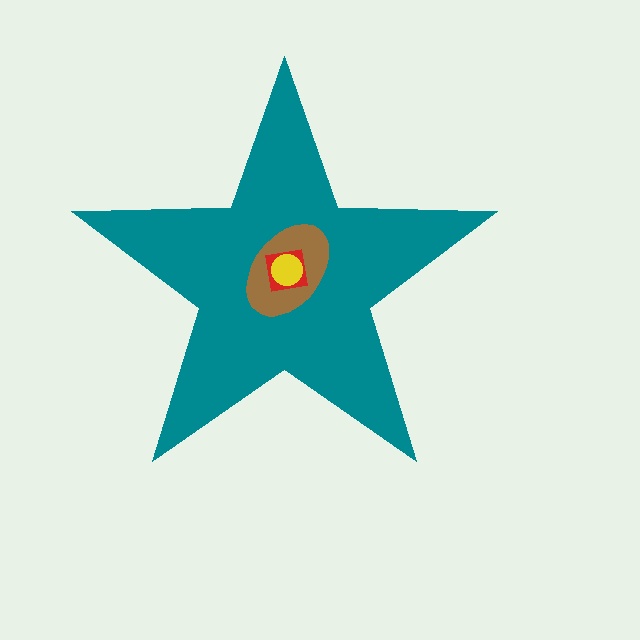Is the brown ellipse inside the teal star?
Yes.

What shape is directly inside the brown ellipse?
The red square.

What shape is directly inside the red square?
The yellow circle.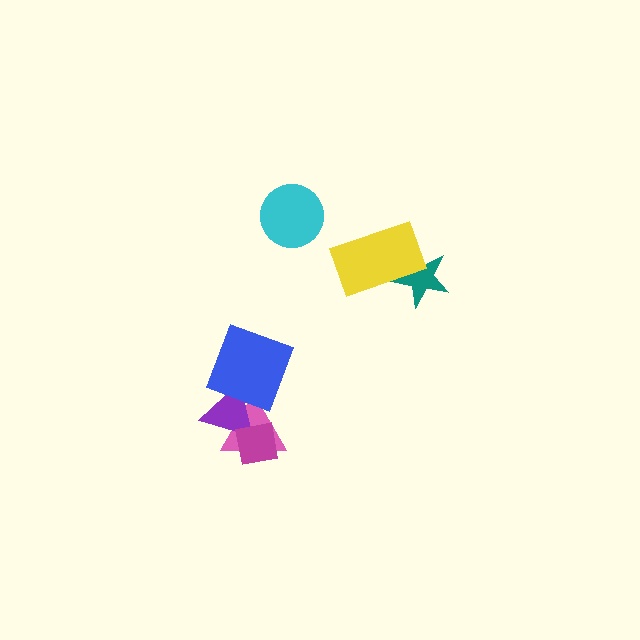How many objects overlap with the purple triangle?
3 objects overlap with the purple triangle.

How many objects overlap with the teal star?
1 object overlaps with the teal star.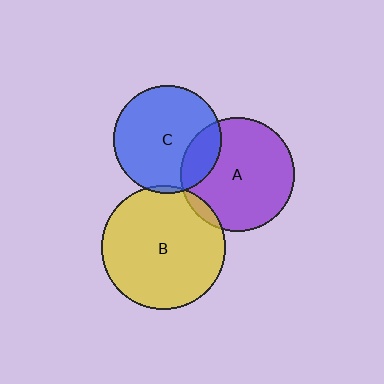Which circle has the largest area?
Circle B (yellow).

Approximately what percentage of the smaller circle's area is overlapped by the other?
Approximately 20%.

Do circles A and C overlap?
Yes.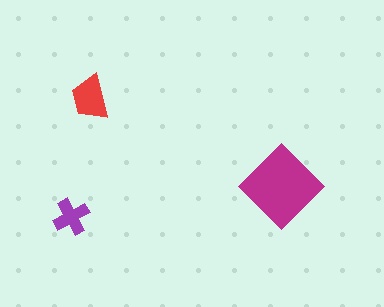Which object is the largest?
The magenta diamond.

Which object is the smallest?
The purple cross.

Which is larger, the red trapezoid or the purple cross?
The red trapezoid.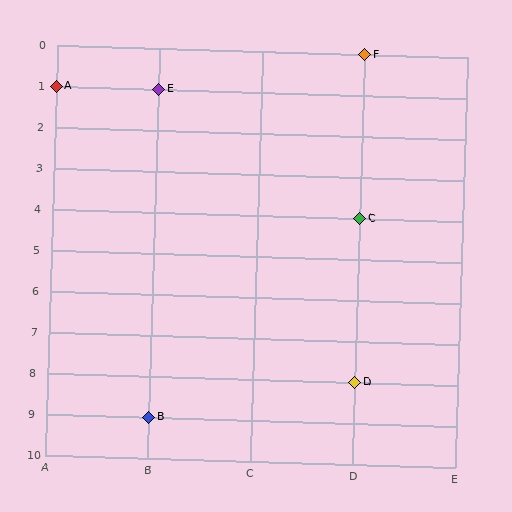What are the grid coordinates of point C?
Point C is at grid coordinates (D, 4).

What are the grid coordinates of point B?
Point B is at grid coordinates (B, 9).